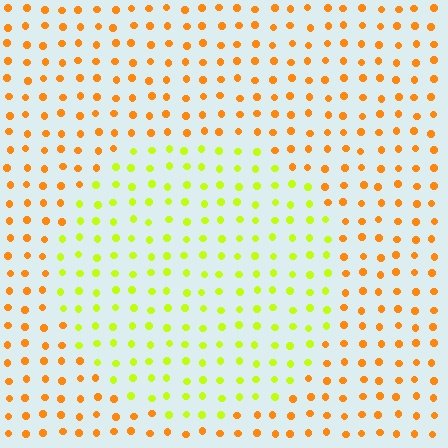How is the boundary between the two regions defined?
The boundary is defined purely by a slight shift in hue (about 45 degrees). Spacing, size, and orientation are identical on both sides.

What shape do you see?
I see a circle.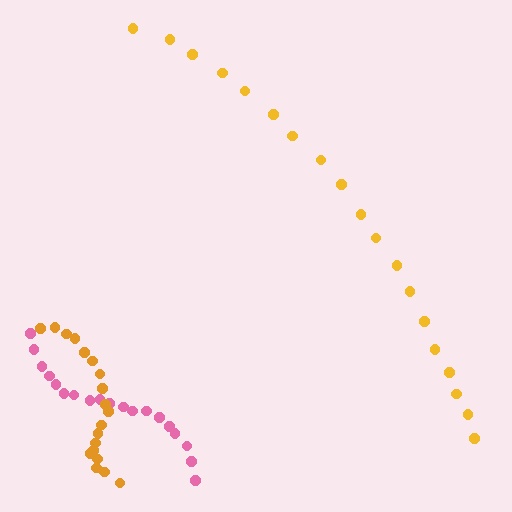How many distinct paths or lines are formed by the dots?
There are 3 distinct paths.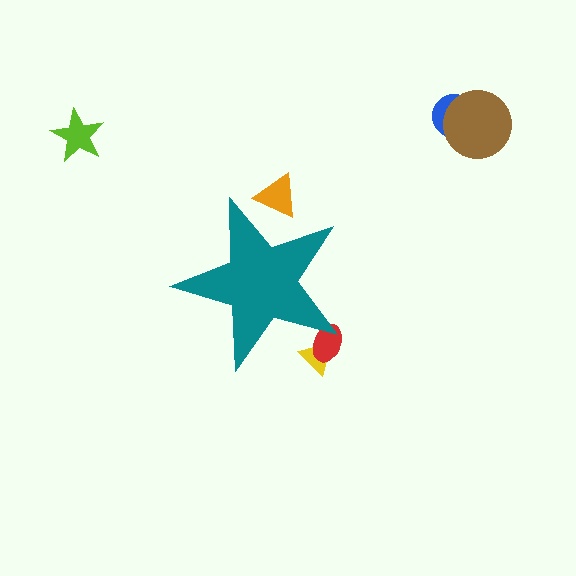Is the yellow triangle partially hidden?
Yes, the yellow triangle is partially hidden behind the teal star.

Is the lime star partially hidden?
No, the lime star is fully visible.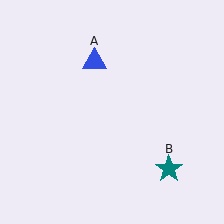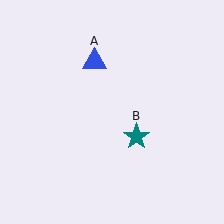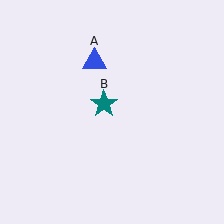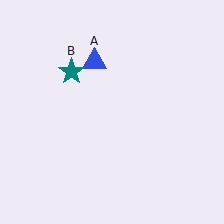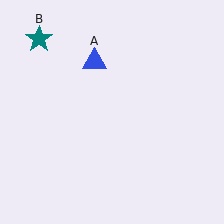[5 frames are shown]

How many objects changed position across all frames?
1 object changed position: teal star (object B).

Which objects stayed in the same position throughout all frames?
Blue triangle (object A) remained stationary.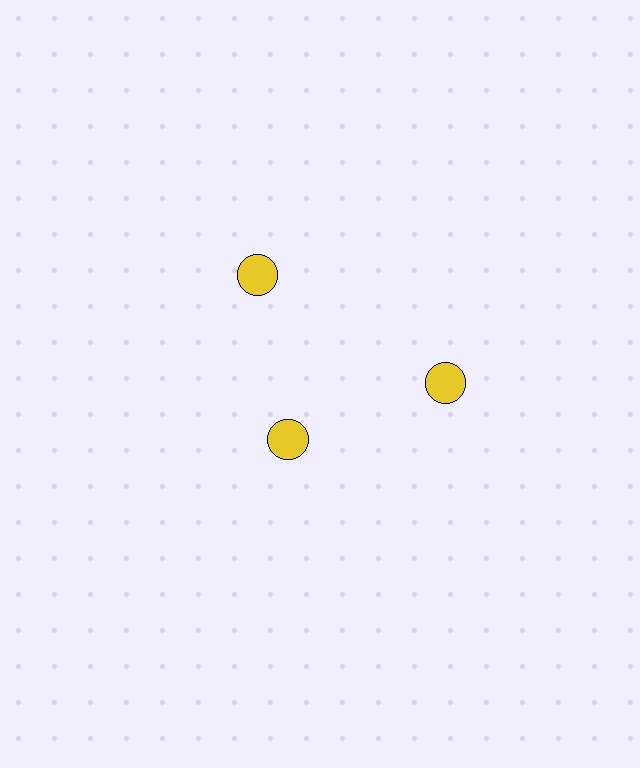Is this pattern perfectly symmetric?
No. The 3 yellow circles are arranged in a ring, but one element near the 7 o'clock position is pulled inward toward the center, breaking the 3-fold rotational symmetry.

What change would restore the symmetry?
The symmetry would be restored by moving it outward, back onto the ring so that all 3 circles sit at equal angles and equal distance from the center.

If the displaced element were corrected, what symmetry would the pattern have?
It would have 3-fold rotational symmetry — the pattern would map onto itself every 120 degrees.